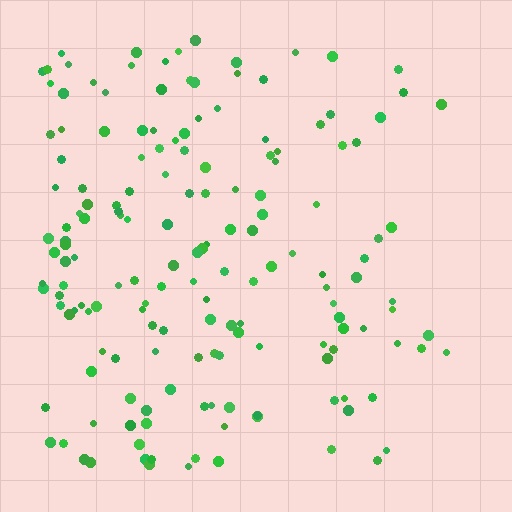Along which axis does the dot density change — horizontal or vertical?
Horizontal.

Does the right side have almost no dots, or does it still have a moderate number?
Still a moderate number, just noticeably fewer than the left.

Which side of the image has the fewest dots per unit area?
The right.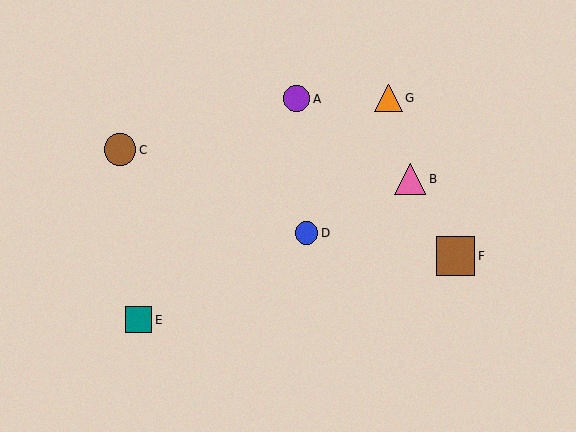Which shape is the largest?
The brown square (labeled F) is the largest.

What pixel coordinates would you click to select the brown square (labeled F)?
Click at (455, 256) to select the brown square F.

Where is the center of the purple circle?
The center of the purple circle is at (297, 99).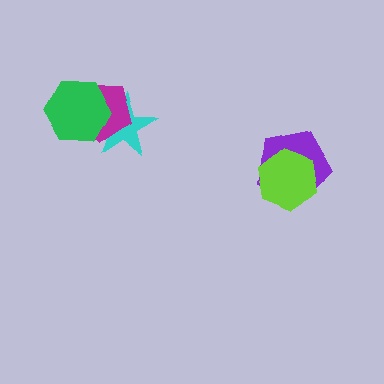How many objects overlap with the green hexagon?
2 objects overlap with the green hexagon.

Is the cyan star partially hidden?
Yes, it is partially covered by another shape.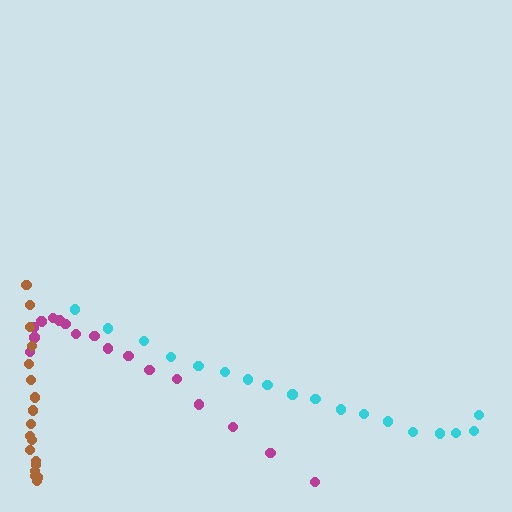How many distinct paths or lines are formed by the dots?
There are 3 distinct paths.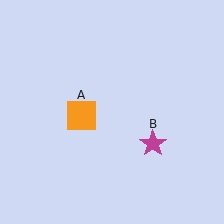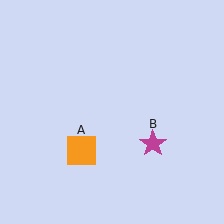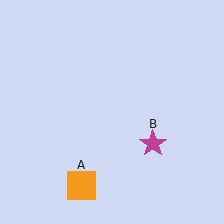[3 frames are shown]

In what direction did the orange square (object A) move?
The orange square (object A) moved down.